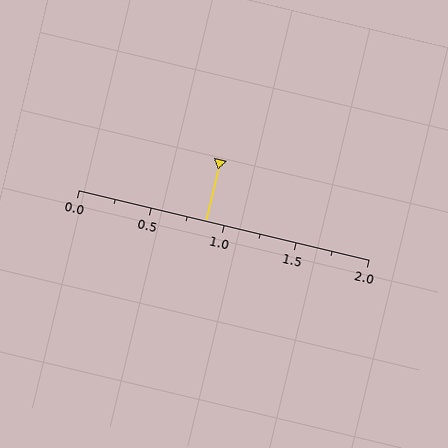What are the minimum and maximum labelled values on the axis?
The axis runs from 0.0 to 2.0.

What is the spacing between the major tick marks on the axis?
The major ticks are spaced 0.5 apart.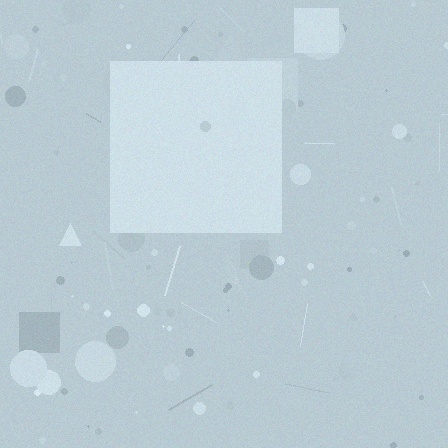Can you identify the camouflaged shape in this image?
The camouflaged shape is a square.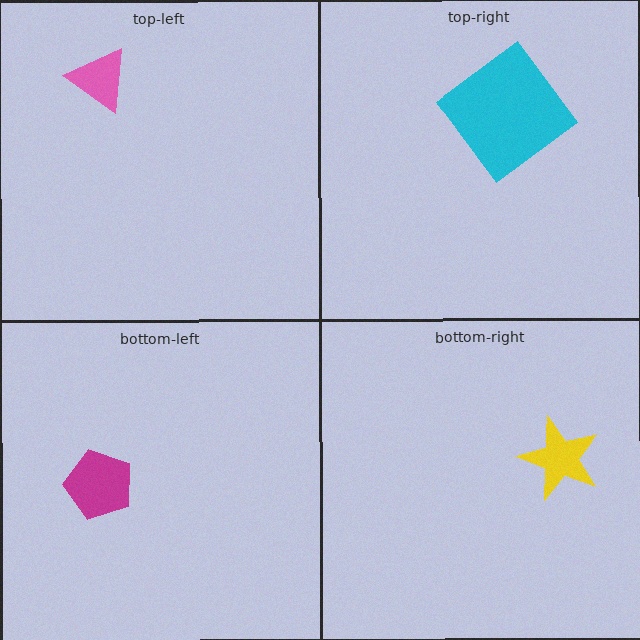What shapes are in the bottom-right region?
The yellow star.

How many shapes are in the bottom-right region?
1.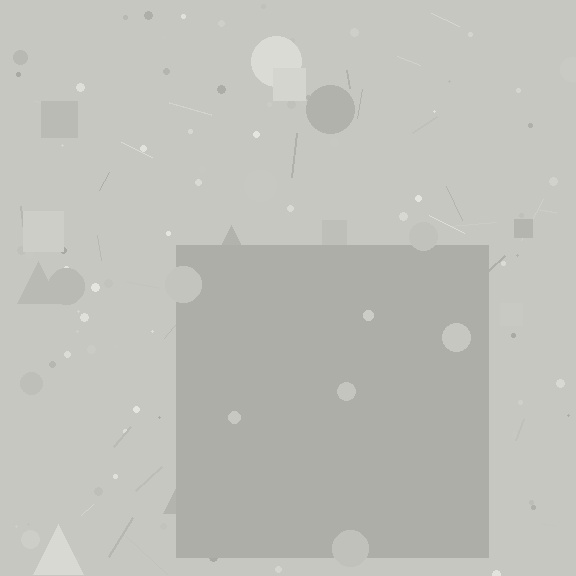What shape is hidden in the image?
A square is hidden in the image.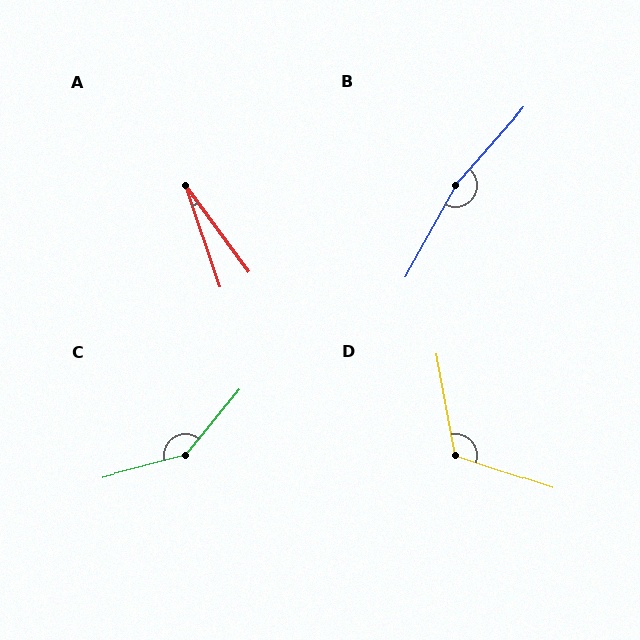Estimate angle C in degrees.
Approximately 144 degrees.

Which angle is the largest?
B, at approximately 167 degrees.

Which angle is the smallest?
A, at approximately 18 degrees.